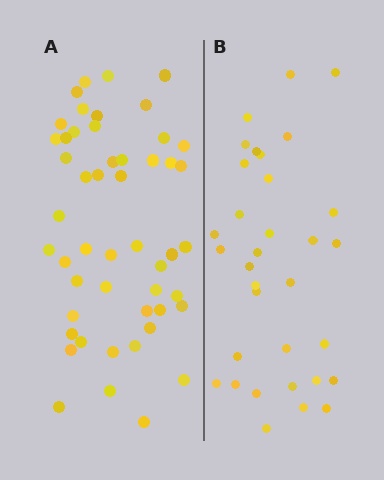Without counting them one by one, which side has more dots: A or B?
Region A (the left region) has more dots.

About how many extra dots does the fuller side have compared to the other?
Region A has approximately 15 more dots than region B.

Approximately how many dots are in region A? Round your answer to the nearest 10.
About 50 dots.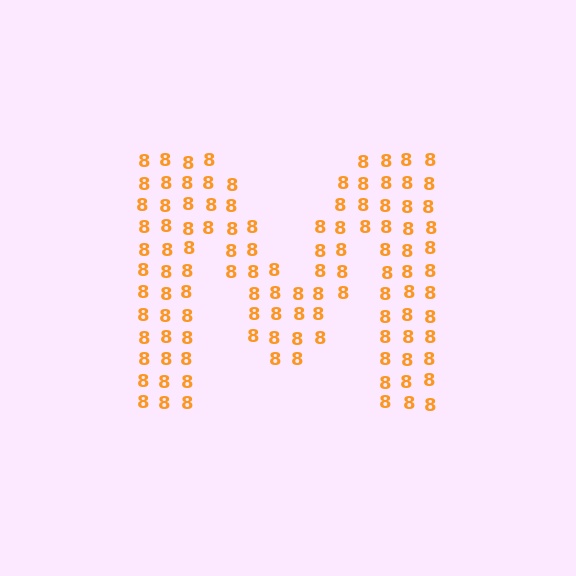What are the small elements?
The small elements are digit 8's.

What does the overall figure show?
The overall figure shows the letter M.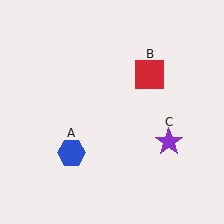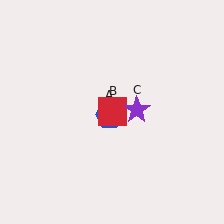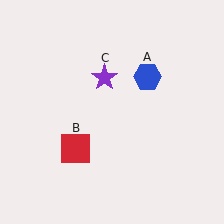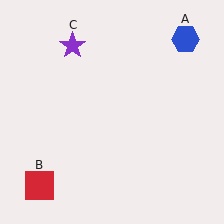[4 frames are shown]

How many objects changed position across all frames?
3 objects changed position: blue hexagon (object A), red square (object B), purple star (object C).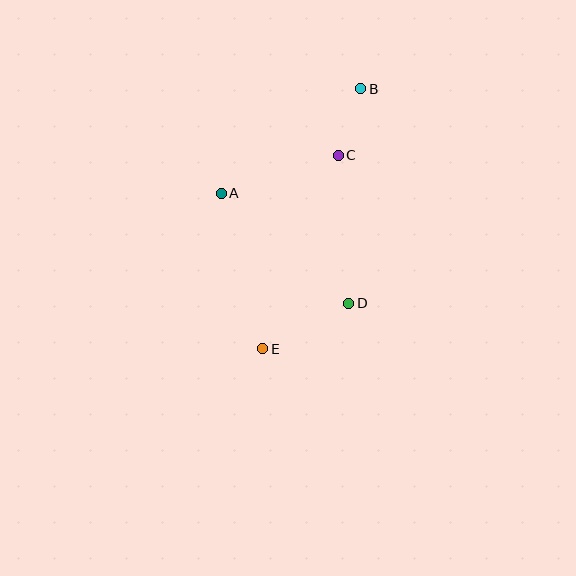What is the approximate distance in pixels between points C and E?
The distance between C and E is approximately 208 pixels.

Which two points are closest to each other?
Points B and C are closest to each other.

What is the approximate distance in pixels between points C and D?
The distance between C and D is approximately 148 pixels.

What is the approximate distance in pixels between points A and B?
The distance between A and B is approximately 174 pixels.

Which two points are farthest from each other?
Points B and E are farthest from each other.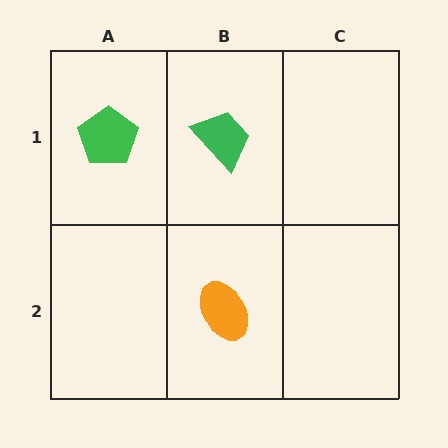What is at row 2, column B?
An orange ellipse.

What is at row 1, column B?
A green trapezoid.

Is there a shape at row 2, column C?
No, that cell is empty.